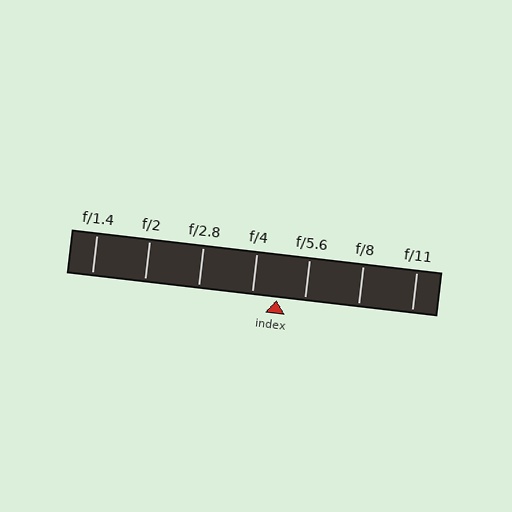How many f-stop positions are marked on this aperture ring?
There are 7 f-stop positions marked.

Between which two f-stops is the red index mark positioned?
The index mark is between f/4 and f/5.6.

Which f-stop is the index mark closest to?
The index mark is closest to f/4.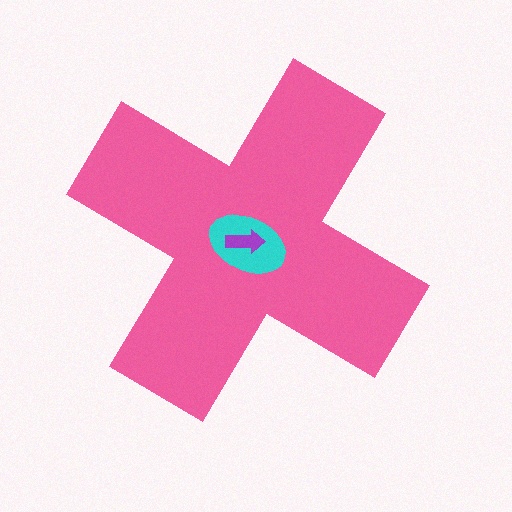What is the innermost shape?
The purple arrow.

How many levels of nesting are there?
3.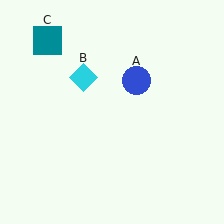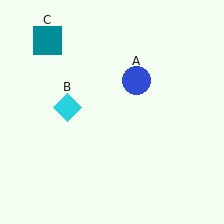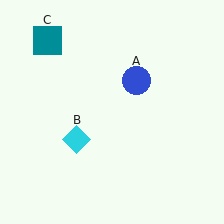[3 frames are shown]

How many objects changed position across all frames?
1 object changed position: cyan diamond (object B).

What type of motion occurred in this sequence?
The cyan diamond (object B) rotated counterclockwise around the center of the scene.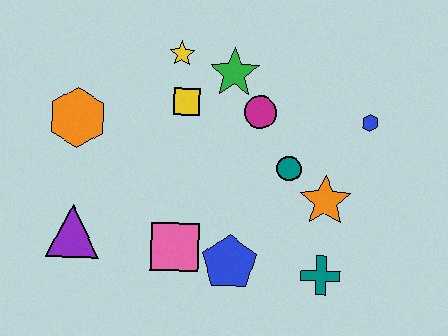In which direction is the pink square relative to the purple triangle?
The pink square is to the right of the purple triangle.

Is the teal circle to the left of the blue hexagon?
Yes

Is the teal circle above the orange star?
Yes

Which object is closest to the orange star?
The teal circle is closest to the orange star.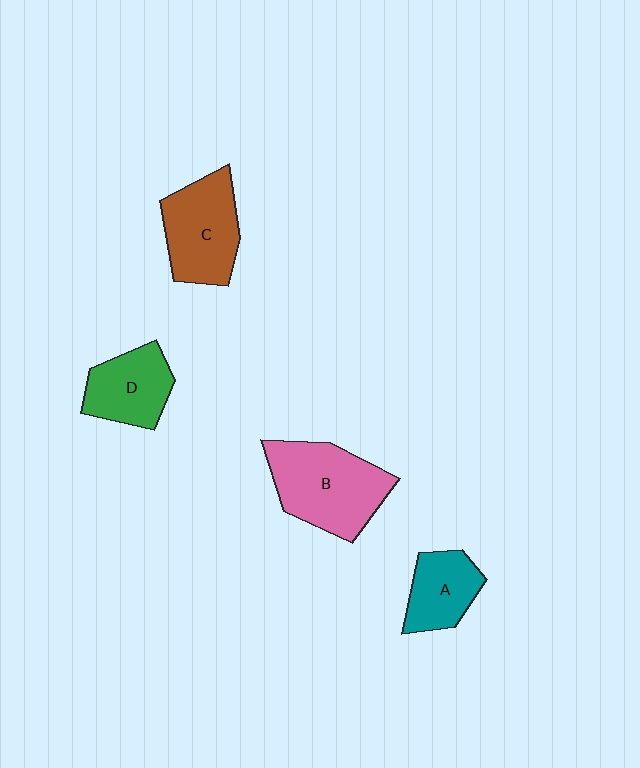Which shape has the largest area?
Shape B (pink).